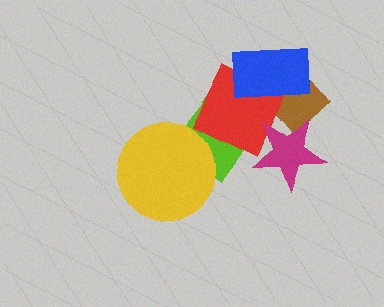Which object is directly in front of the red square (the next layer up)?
The magenta star is directly in front of the red square.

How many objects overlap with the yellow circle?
1 object overlaps with the yellow circle.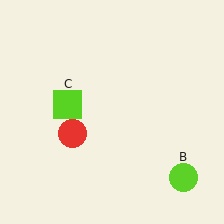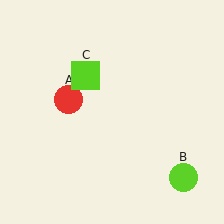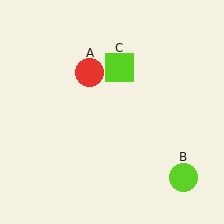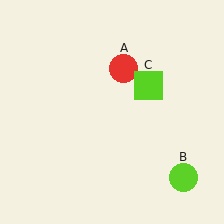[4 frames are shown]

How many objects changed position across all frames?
2 objects changed position: red circle (object A), lime square (object C).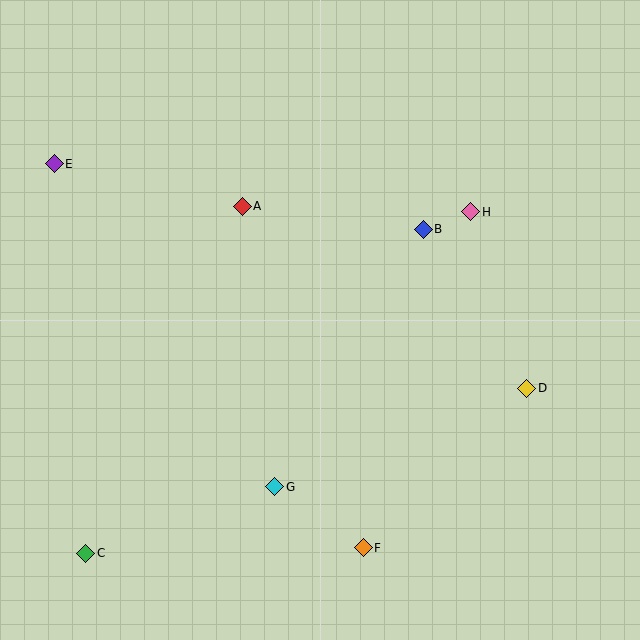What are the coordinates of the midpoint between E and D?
The midpoint between E and D is at (291, 276).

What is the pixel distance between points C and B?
The distance between C and B is 468 pixels.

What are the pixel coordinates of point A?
Point A is at (242, 206).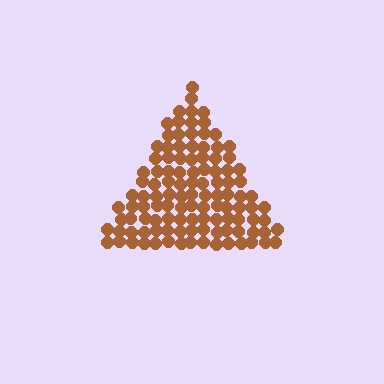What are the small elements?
The small elements are circles.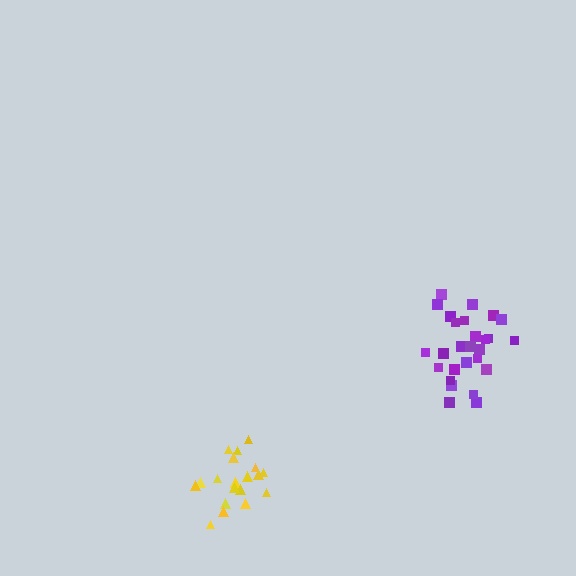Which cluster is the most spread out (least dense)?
Purple.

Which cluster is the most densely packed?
Yellow.